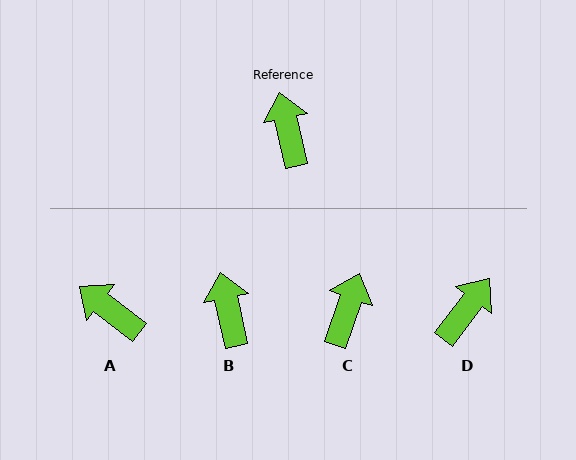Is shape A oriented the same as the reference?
No, it is off by about 40 degrees.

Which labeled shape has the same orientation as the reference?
B.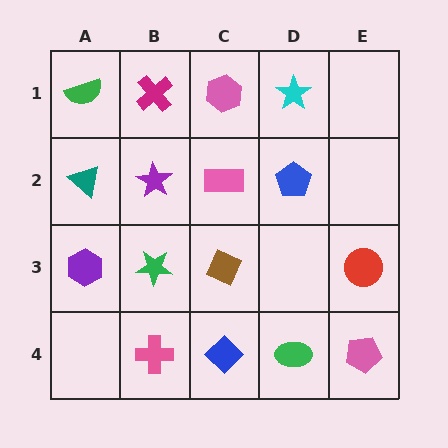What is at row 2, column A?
A teal triangle.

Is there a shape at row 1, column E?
No, that cell is empty.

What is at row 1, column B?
A magenta cross.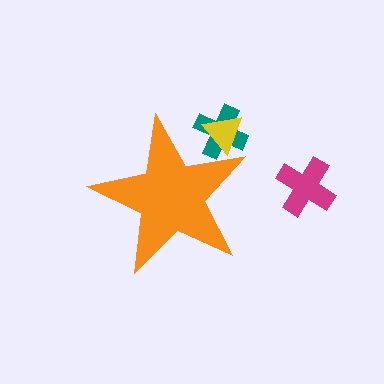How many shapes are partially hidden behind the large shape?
2 shapes are partially hidden.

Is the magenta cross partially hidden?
No, the magenta cross is fully visible.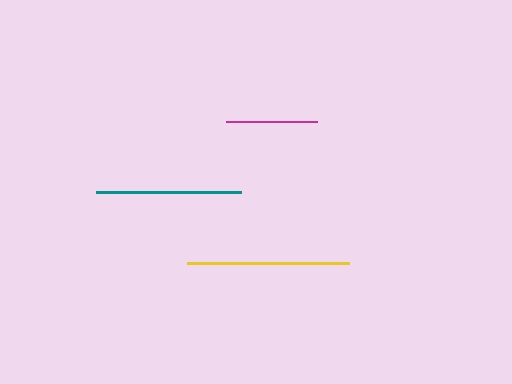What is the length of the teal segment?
The teal segment is approximately 145 pixels long.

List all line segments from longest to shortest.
From longest to shortest: yellow, teal, magenta.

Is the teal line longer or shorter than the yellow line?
The yellow line is longer than the teal line.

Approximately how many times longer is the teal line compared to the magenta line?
The teal line is approximately 1.6 times the length of the magenta line.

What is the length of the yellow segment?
The yellow segment is approximately 162 pixels long.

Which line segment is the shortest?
The magenta line is the shortest at approximately 91 pixels.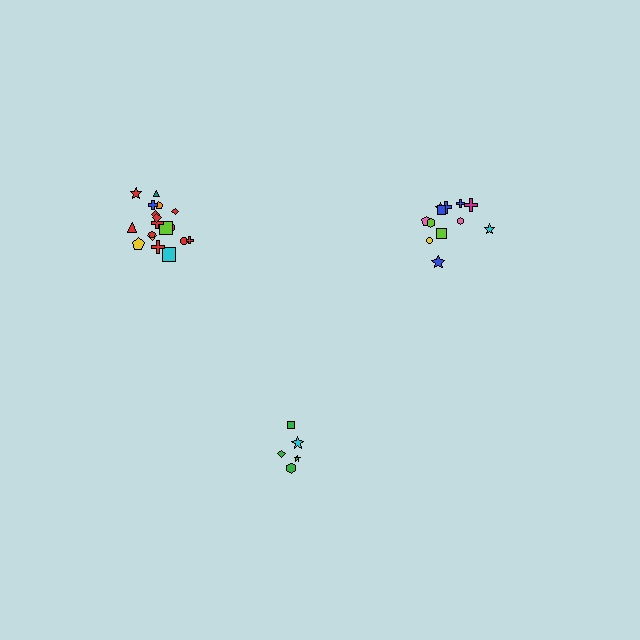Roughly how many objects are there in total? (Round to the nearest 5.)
Roughly 35 objects in total.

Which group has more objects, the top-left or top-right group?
The top-left group.